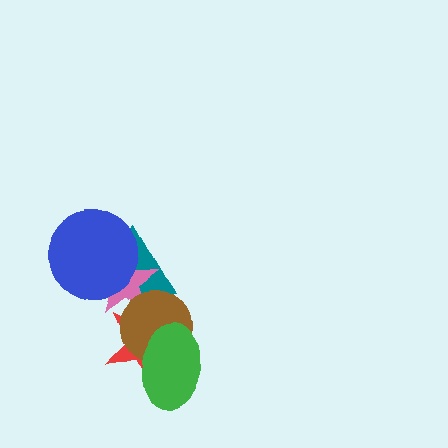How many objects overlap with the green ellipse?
2 objects overlap with the green ellipse.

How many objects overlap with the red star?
4 objects overlap with the red star.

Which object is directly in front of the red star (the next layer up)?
The brown circle is directly in front of the red star.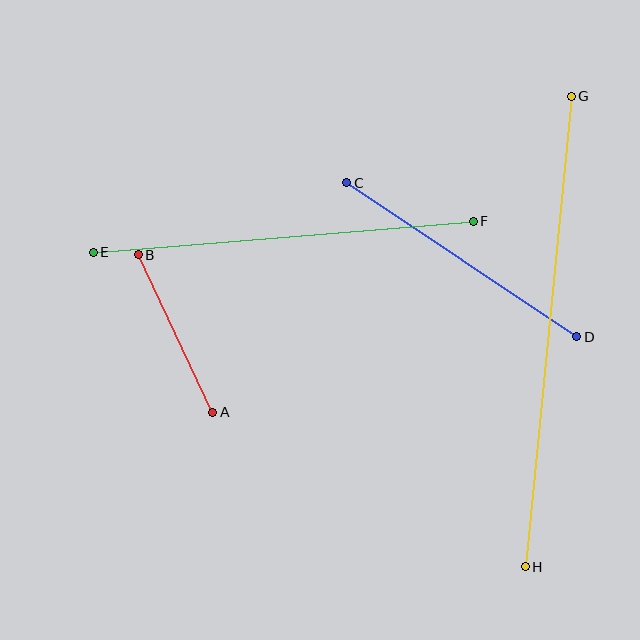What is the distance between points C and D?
The distance is approximately 277 pixels.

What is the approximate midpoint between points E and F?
The midpoint is at approximately (283, 237) pixels.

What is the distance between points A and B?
The distance is approximately 174 pixels.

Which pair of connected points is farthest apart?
Points G and H are farthest apart.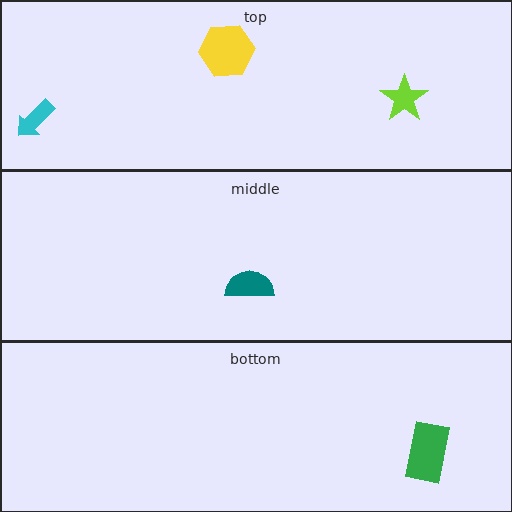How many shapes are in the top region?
3.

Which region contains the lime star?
The top region.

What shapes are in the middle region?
The teal semicircle.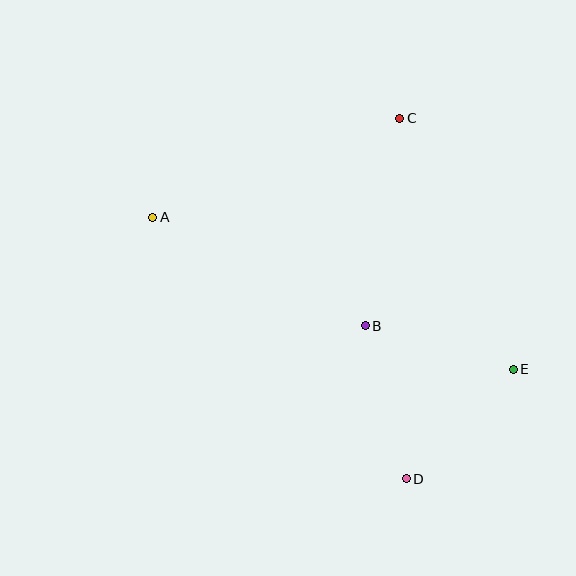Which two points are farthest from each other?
Points A and E are farthest from each other.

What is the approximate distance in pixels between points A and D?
The distance between A and D is approximately 364 pixels.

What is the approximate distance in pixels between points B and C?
The distance between B and C is approximately 211 pixels.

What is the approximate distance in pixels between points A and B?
The distance between A and B is approximately 239 pixels.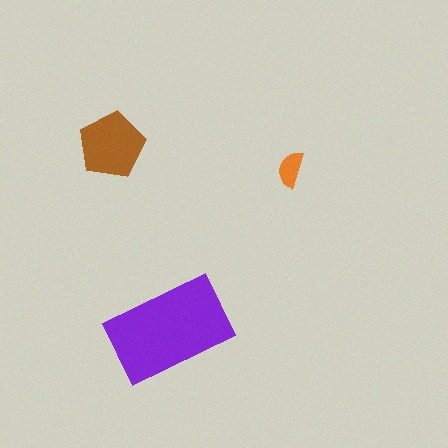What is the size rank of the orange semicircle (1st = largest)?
3rd.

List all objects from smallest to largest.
The orange semicircle, the brown pentagon, the purple rectangle.